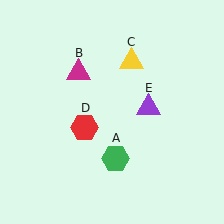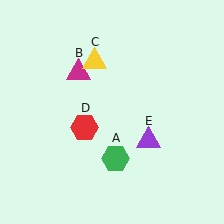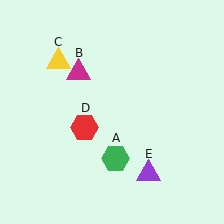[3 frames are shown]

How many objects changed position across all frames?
2 objects changed position: yellow triangle (object C), purple triangle (object E).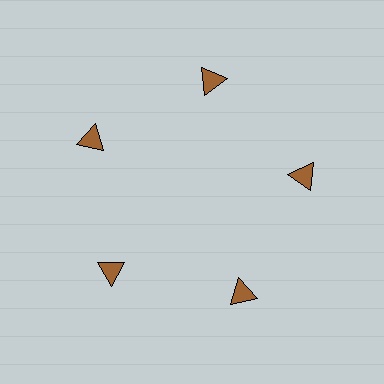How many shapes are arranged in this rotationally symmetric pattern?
There are 5 shapes, arranged in 5 groups of 1.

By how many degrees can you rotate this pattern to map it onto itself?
The pattern maps onto itself every 72 degrees of rotation.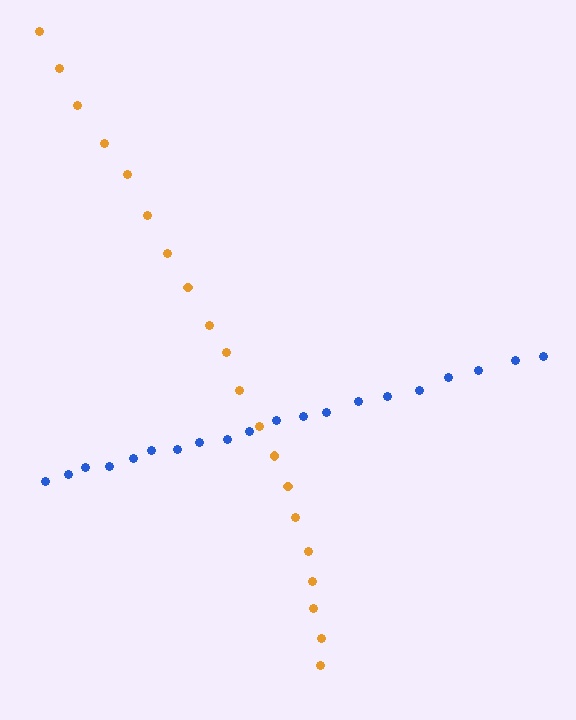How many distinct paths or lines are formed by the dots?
There are 2 distinct paths.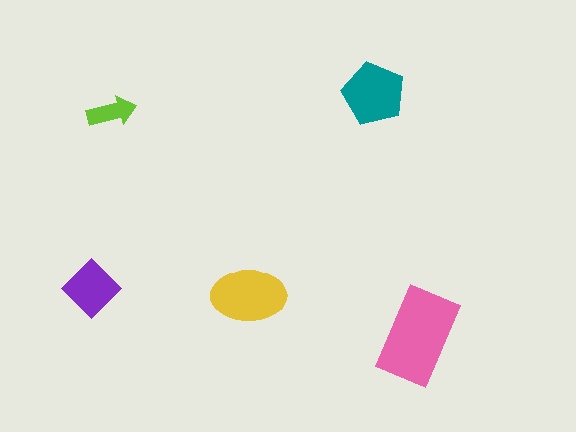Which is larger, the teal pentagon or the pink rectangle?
The pink rectangle.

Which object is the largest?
The pink rectangle.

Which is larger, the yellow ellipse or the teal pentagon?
The yellow ellipse.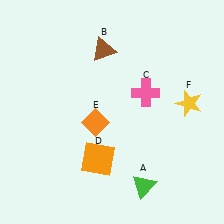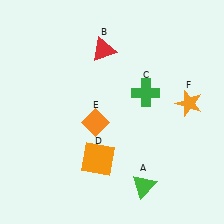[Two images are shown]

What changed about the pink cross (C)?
In Image 1, C is pink. In Image 2, it changed to green.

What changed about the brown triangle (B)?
In Image 1, B is brown. In Image 2, it changed to red.